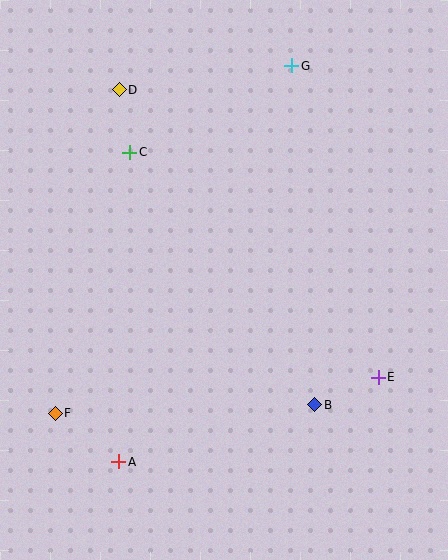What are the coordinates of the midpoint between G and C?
The midpoint between G and C is at (211, 109).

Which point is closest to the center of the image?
Point B at (315, 405) is closest to the center.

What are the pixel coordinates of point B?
Point B is at (315, 405).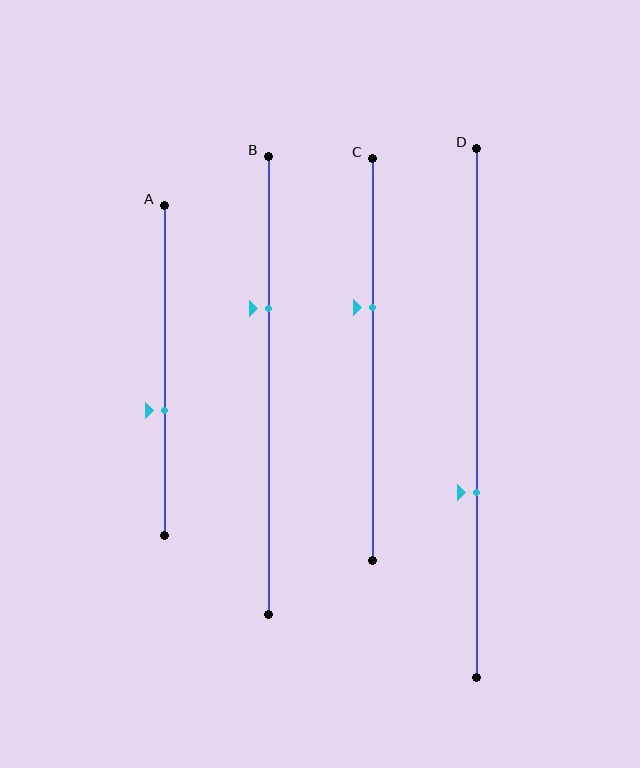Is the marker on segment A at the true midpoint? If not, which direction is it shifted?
No, the marker on segment A is shifted downward by about 12% of the segment length.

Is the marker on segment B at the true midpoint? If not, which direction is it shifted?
No, the marker on segment B is shifted upward by about 17% of the segment length.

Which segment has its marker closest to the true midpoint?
Segment A has its marker closest to the true midpoint.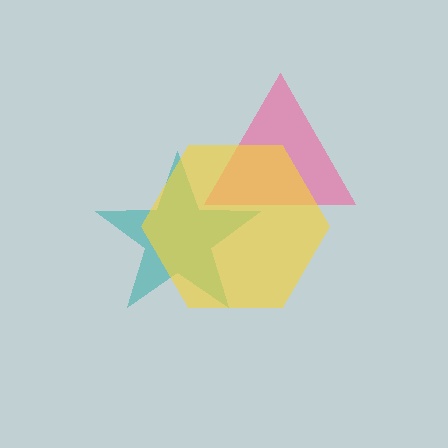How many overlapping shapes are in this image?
There are 3 overlapping shapes in the image.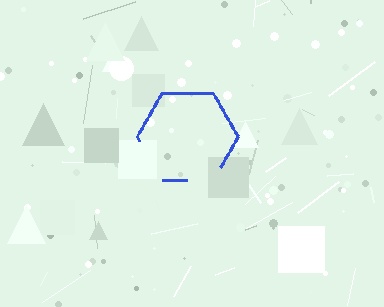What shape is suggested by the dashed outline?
The dashed outline suggests a hexagon.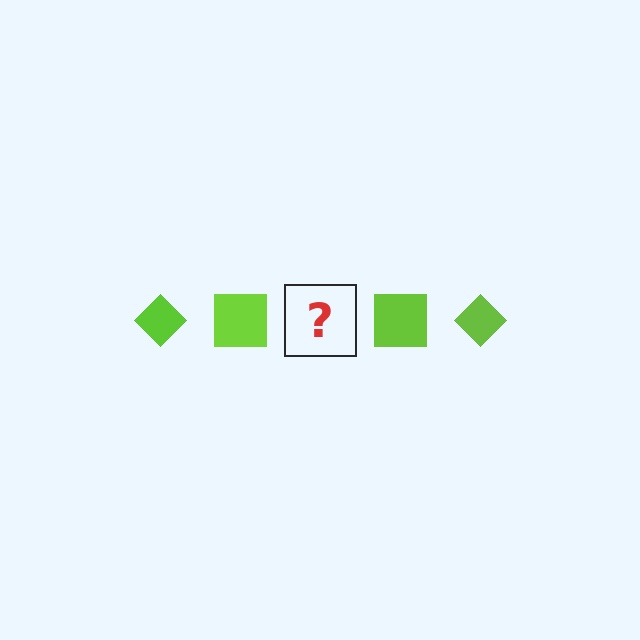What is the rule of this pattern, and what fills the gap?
The rule is that the pattern cycles through diamond, square shapes in lime. The gap should be filled with a lime diamond.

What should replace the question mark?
The question mark should be replaced with a lime diamond.